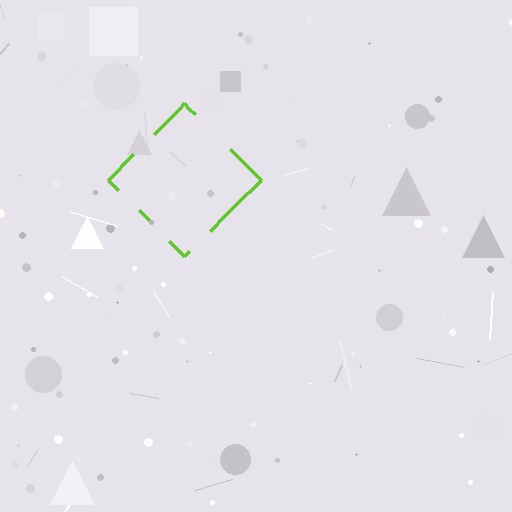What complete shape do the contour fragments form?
The contour fragments form a diamond.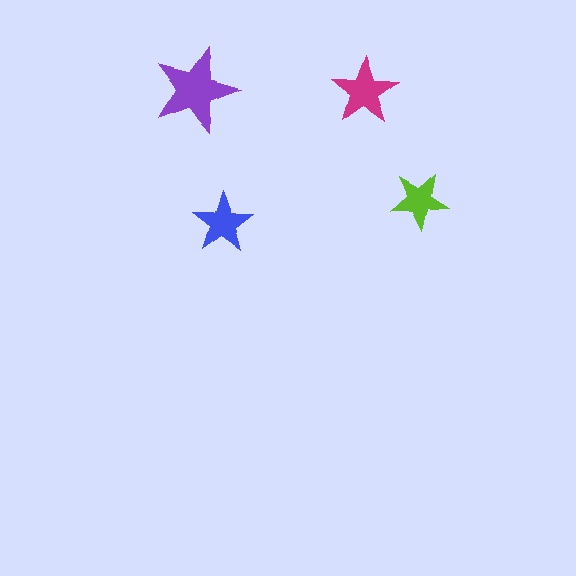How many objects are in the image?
There are 4 objects in the image.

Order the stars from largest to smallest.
the purple one, the magenta one, the blue one, the lime one.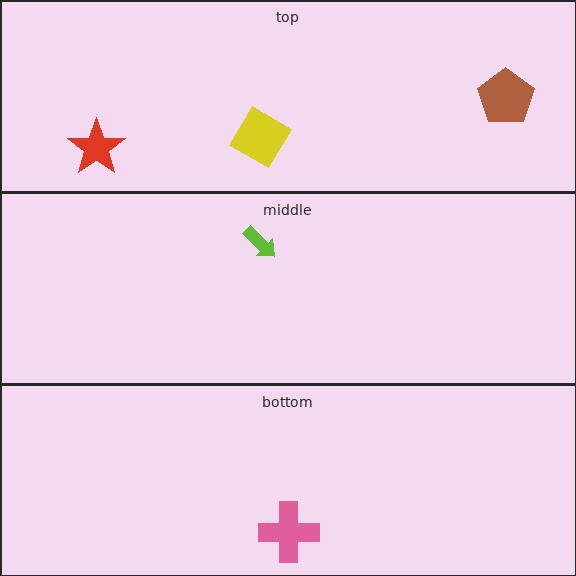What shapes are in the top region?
The yellow diamond, the red star, the brown pentagon.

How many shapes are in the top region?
3.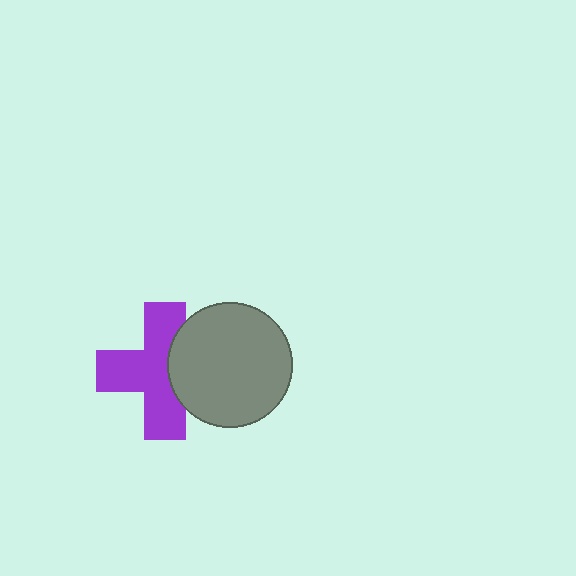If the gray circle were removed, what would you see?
You would see the complete purple cross.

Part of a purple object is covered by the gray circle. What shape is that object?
It is a cross.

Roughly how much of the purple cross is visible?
Most of it is visible (roughly 68%).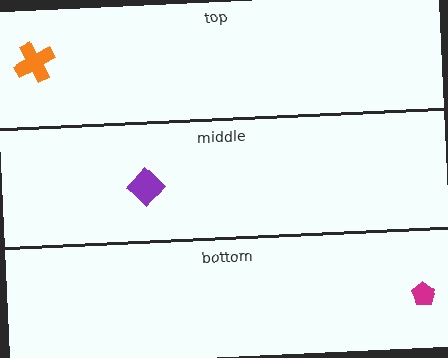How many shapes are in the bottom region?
1.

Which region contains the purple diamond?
The middle region.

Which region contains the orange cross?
The top region.